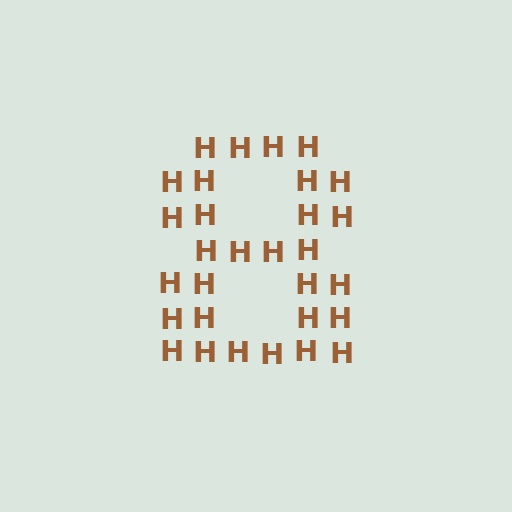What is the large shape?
The large shape is the digit 8.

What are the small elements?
The small elements are letter H's.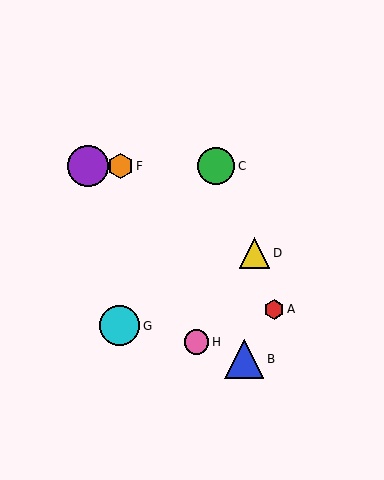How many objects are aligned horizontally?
3 objects (C, E, F) are aligned horizontally.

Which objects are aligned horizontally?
Objects C, E, F are aligned horizontally.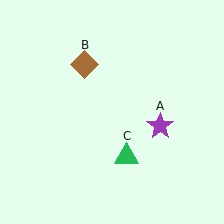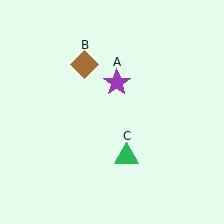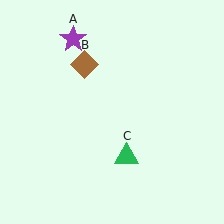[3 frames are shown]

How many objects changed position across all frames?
1 object changed position: purple star (object A).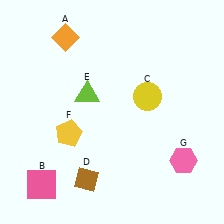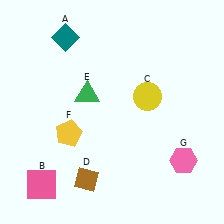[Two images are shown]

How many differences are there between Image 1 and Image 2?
There are 2 differences between the two images.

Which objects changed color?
A changed from orange to teal. E changed from lime to green.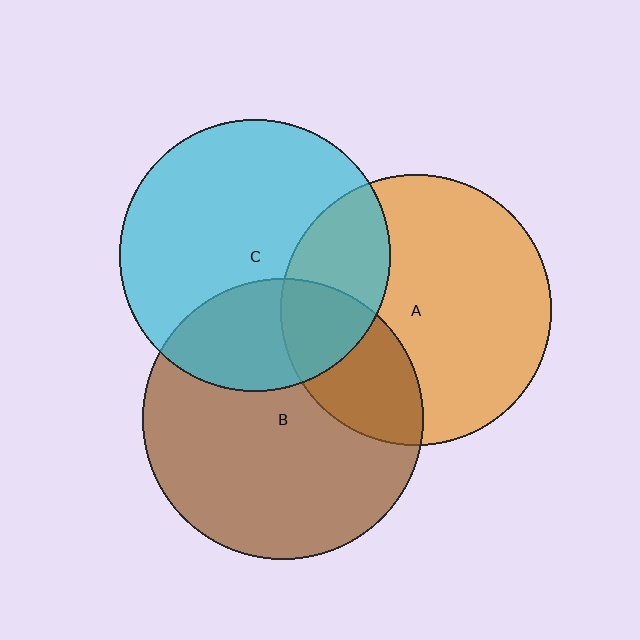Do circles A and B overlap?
Yes.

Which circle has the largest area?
Circle B (brown).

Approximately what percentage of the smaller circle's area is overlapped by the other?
Approximately 25%.